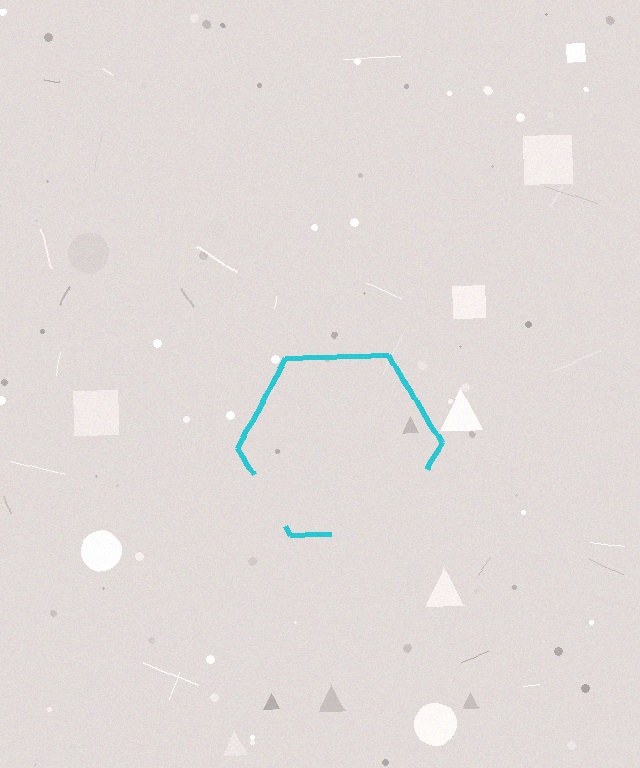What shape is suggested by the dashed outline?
The dashed outline suggests a hexagon.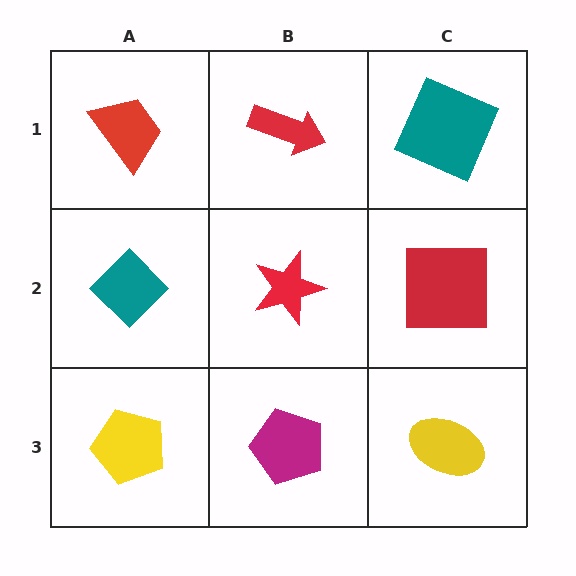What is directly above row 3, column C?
A red square.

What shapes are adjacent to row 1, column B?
A red star (row 2, column B), a red trapezoid (row 1, column A), a teal square (row 1, column C).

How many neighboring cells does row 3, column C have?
2.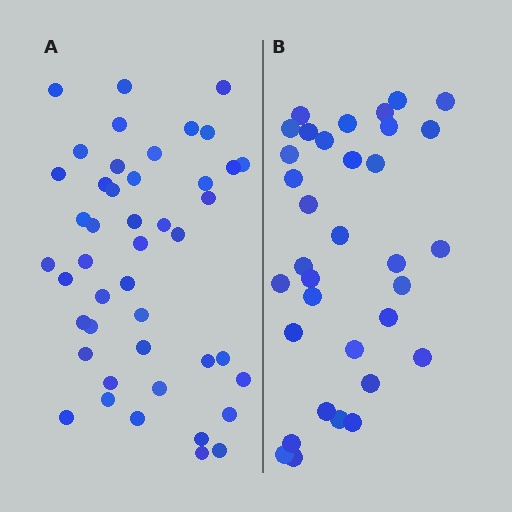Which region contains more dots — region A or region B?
Region A (the left region) has more dots.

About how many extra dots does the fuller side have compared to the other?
Region A has roughly 12 or so more dots than region B.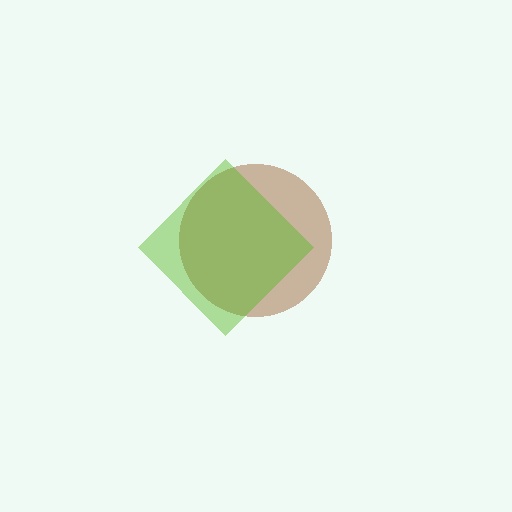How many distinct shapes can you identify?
There are 2 distinct shapes: a brown circle, a lime diamond.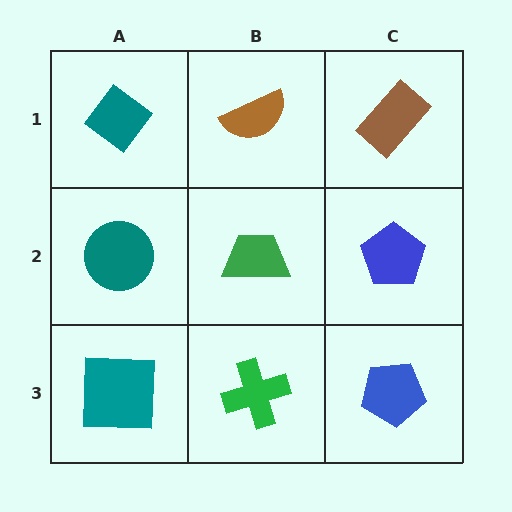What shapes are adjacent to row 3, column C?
A blue pentagon (row 2, column C), a green cross (row 3, column B).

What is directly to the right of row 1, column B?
A brown rectangle.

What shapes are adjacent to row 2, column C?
A brown rectangle (row 1, column C), a blue pentagon (row 3, column C), a green trapezoid (row 2, column B).